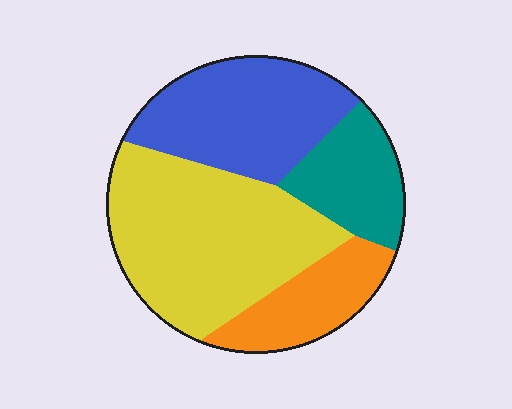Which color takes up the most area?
Yellow, at roughly 40%.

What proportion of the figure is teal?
Teal covers roughly 15% of the figure.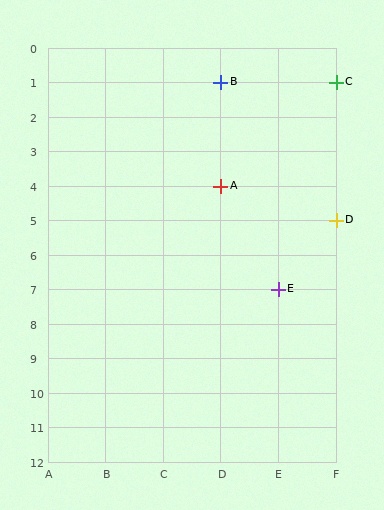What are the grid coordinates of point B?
Point B is at grid coordinates (D, 1).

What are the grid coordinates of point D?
Point D is at grid coordinates (F, 5).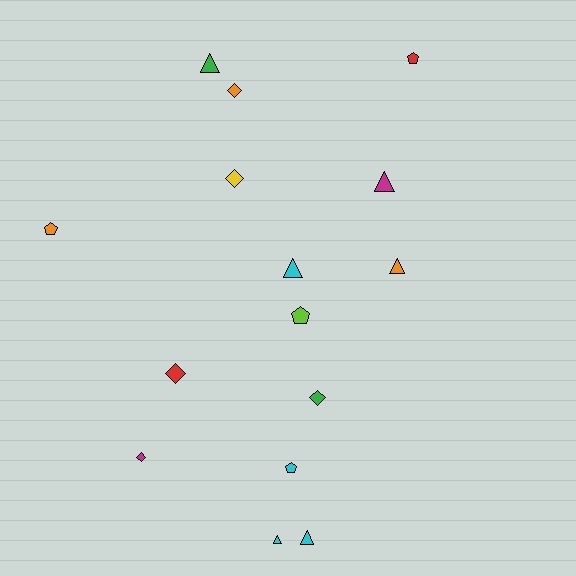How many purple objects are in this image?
There are no purple objects.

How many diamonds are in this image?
There are 5 diamonds.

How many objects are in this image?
There are 15 objects.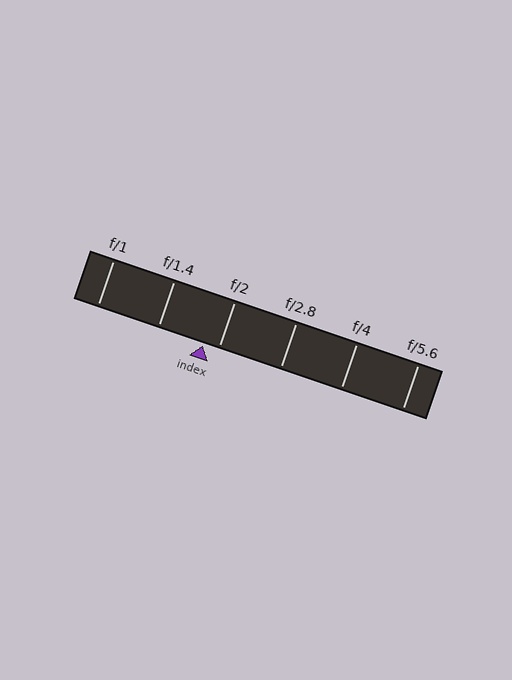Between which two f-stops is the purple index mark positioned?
The index mark is between f/1.4 and f/2.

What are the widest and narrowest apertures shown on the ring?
The widest aperture shown is f/1 and the narrowest is f/5.6.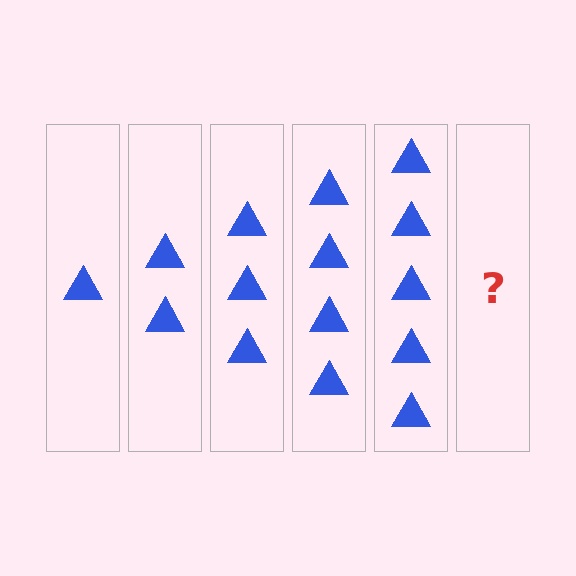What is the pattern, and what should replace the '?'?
The pattern is that each step adds one more triangle. The '?' should be 6 triangles.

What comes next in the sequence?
The next element should be 6 triangles.